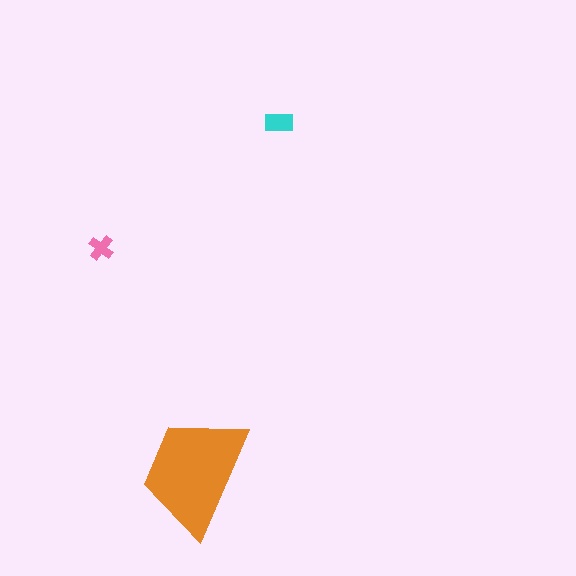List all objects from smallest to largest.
The pink cross, the cyan rectangle, the orange trapezoid.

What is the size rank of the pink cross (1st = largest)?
3rd.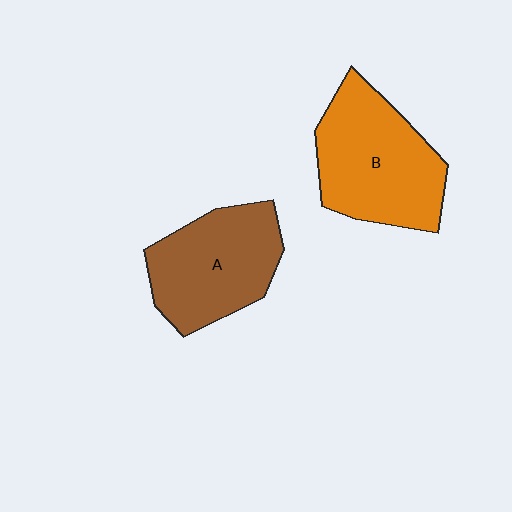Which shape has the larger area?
Shape B (orange).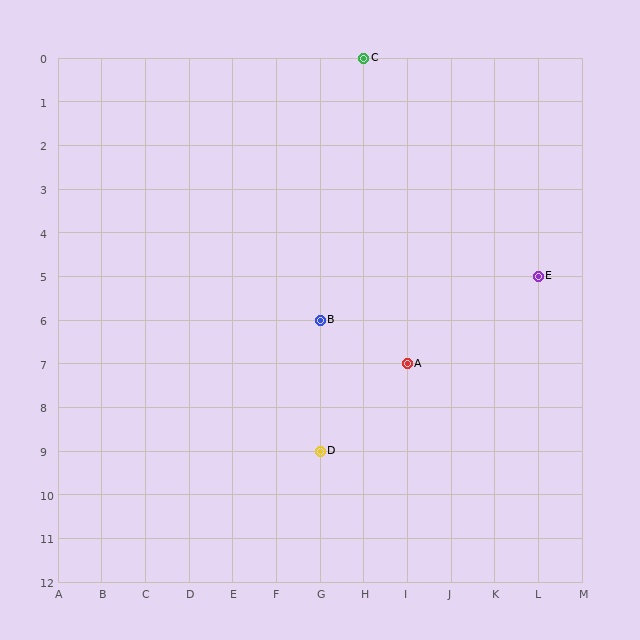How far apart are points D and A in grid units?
Points D and A are 2 columns and 2 rows apart (about 2.8 grid units diagonally).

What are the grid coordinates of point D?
Point D is at grid coordinates (G, 9).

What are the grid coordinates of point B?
Point B is at grid coordinates (G, 6).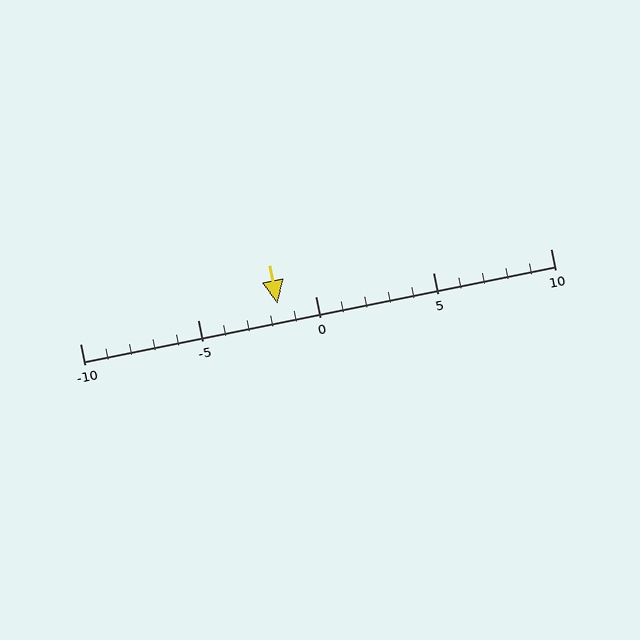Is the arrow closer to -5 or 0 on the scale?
The arrow is closer to 0.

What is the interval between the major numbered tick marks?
The major tick marks are spaced 5 units apart.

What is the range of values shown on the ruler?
The ruler shows values from -10 to 10.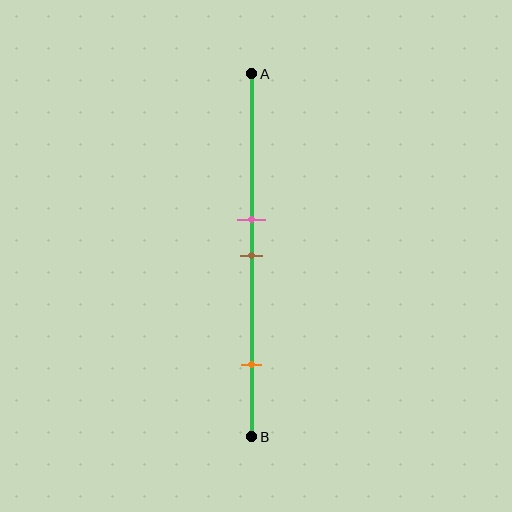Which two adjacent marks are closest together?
The pink and brown marks are the closest adjacent pair.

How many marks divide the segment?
There are 3 marks dividing the segment.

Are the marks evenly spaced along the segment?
No, the marks are not evenly spaced.